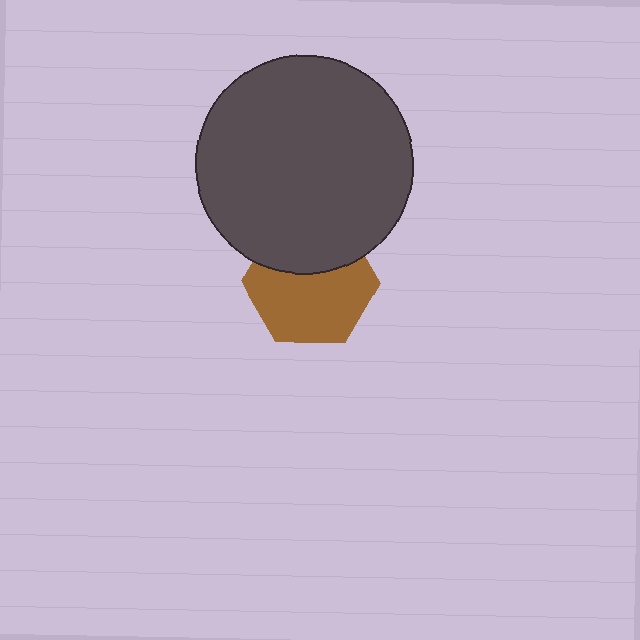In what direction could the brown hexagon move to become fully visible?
The brown hexagon could move down. That would shift it out from behind the dark gray circle entirely.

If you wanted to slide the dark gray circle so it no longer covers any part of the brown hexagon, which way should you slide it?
Slide it up — that is the most direct way to separate the two shapes.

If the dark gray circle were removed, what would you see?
You would see the complete brown hexagon.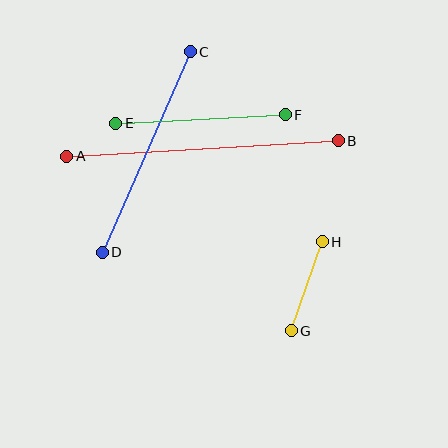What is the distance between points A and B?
The distance is approximately 272 pixels.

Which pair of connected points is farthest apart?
Points A and B are farthest apart.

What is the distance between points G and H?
The distance is approximately 94 pixels.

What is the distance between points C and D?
The distance is approximately 219 pixels.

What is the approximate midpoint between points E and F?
The midpoint is at approximately (201, 119) pixels.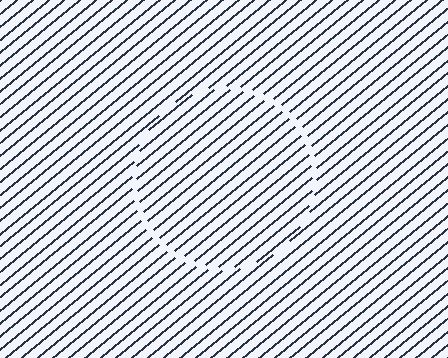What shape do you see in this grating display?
An illusory circle. The interior of the shape contains the same grating, shifted by half a period — the contour is defined by the phase discontinuity where line-ends from the inner and outer gratings abut.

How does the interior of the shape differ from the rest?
The interior of the shape contains the same grating, shifted by half a period — the contour is defined by the phase discontinuity where line-ends from the inner and outer gratings abut.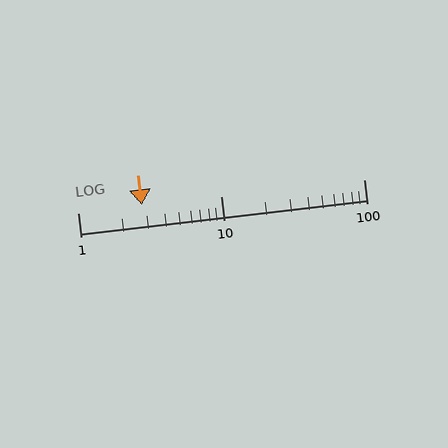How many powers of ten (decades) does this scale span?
The scale spans 2 decades, from 1 to 100.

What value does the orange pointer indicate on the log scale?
The pointer indicates approximately 2.8.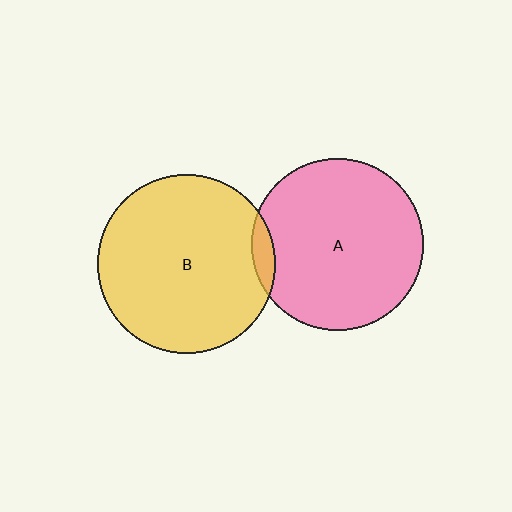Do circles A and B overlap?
Yes.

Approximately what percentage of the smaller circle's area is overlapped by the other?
Approximately 5%.